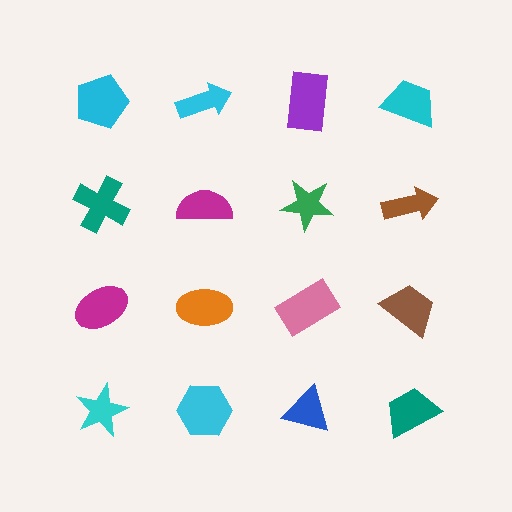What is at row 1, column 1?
A cyan pentagon.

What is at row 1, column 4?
A cyan trapezoid.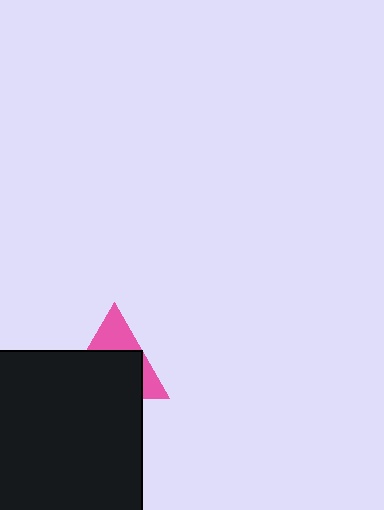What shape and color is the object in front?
The object in front is a black rectangle.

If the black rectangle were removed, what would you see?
You would see the complete pink triangle.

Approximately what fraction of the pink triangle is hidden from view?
Roughly 65% of the pink triangle is hidden behind the black rectangle.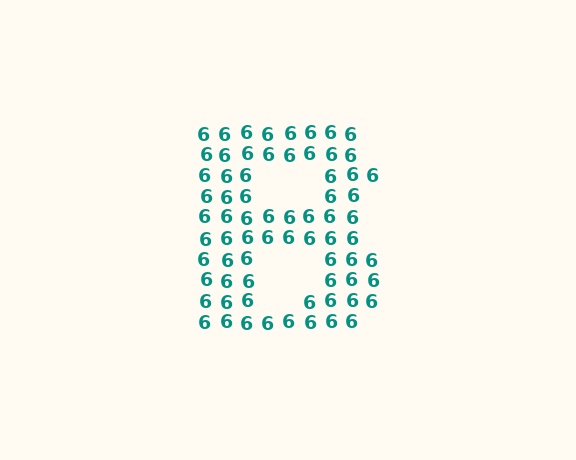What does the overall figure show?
The overall figure shows the letter B.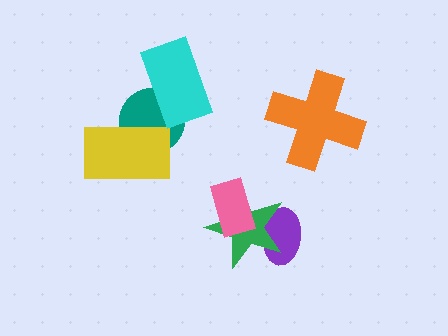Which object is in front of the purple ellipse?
The green star is in front of the purple ellipse.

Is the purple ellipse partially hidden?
Yes, it is partially covered by another shape.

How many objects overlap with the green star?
2 objects overlap with the green star.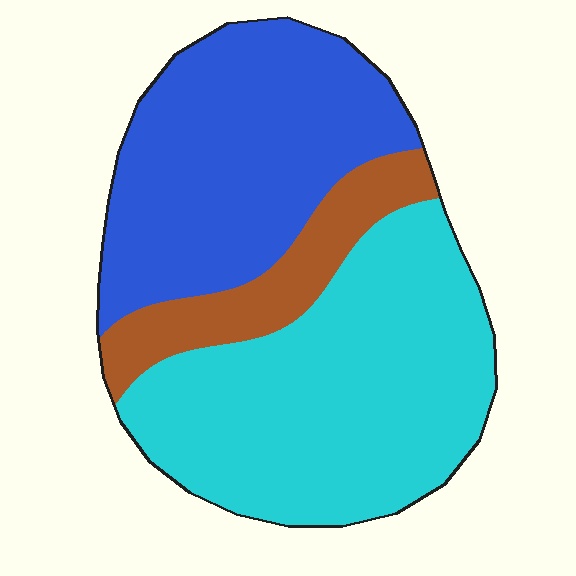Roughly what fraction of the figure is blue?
Blue takes up about three eighths (3/8) of the figure.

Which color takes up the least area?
Brown, at roughly 15%.